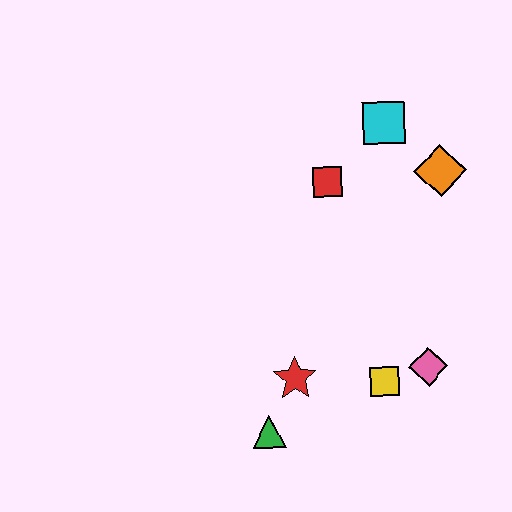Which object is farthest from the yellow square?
The cyan square is farthest from the yellow square.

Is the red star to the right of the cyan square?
No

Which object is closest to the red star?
The green triangle is closest to the red star.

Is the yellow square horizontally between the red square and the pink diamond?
Yes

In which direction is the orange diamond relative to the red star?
The orange diamond is above the red star.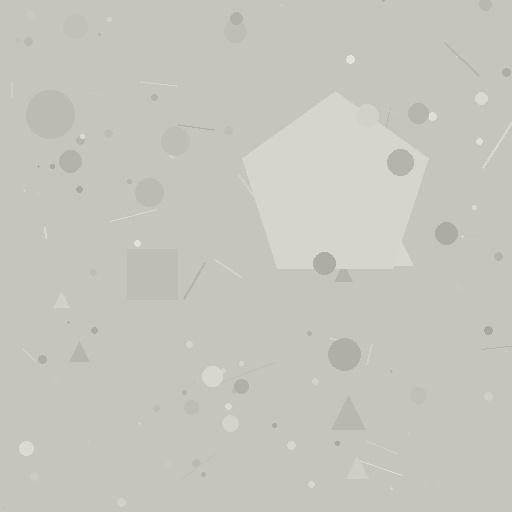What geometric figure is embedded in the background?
A pentagon is embedded in the background.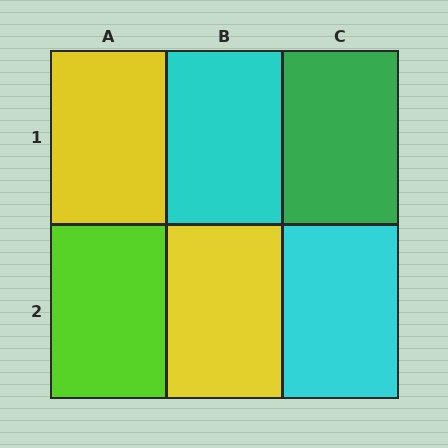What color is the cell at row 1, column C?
Green.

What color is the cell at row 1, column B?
Cyan.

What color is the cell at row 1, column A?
Yellow.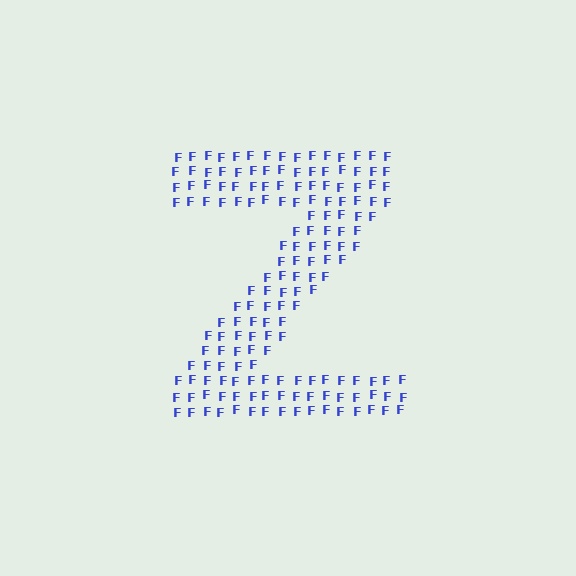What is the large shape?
The large shape is the letter Z.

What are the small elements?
The small elements are letter F's.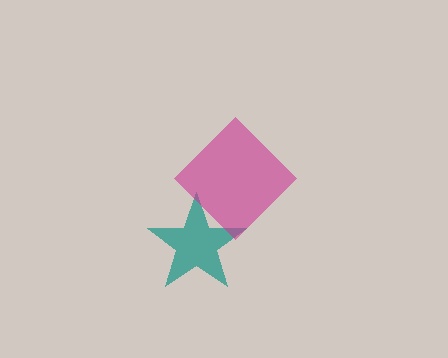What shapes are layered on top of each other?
The layered shapes are: a teal star, a magenta diamond.